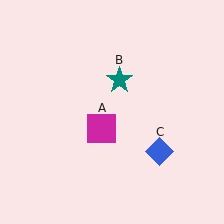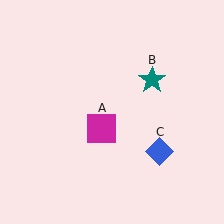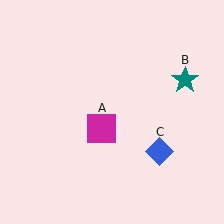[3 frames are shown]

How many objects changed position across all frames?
1 object changed position: teal star (object B).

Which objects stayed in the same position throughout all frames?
Magenta square (object A) and blue diamond (object C) remained stationary.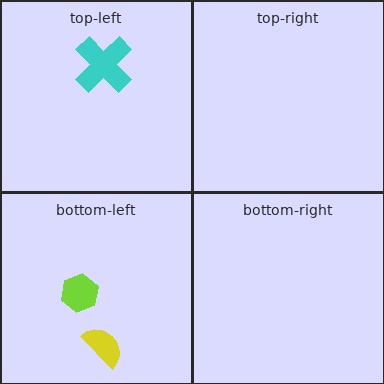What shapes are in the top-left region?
The cyan cross.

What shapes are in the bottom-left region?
The lime hexagon, the yellow semicircle.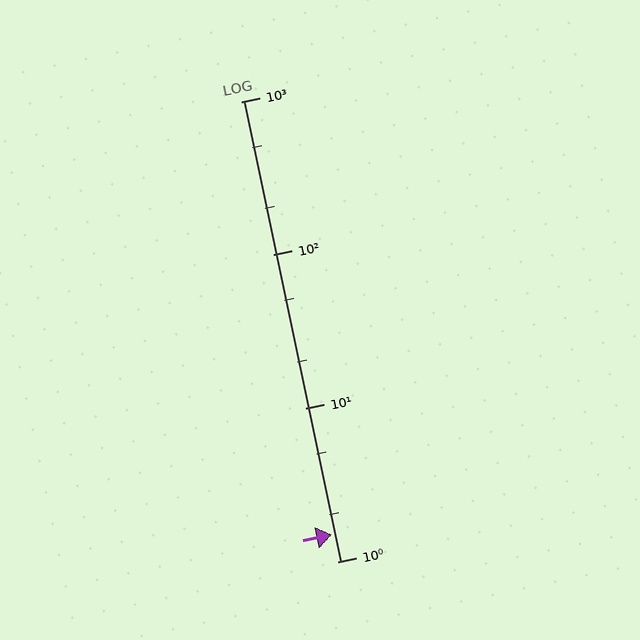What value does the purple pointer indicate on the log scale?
The pointer indicates approximately 1.5.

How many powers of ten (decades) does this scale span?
The scale spans 3 decades, from 1 to 1000.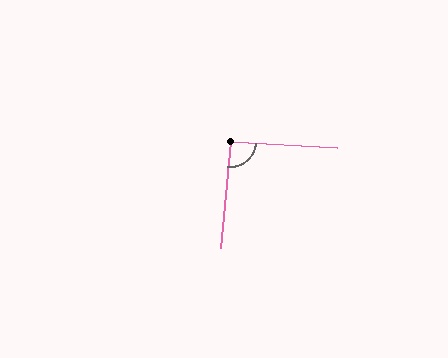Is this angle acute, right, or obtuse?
It is approximately a right angle.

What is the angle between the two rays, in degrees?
Approximately 93 degrees.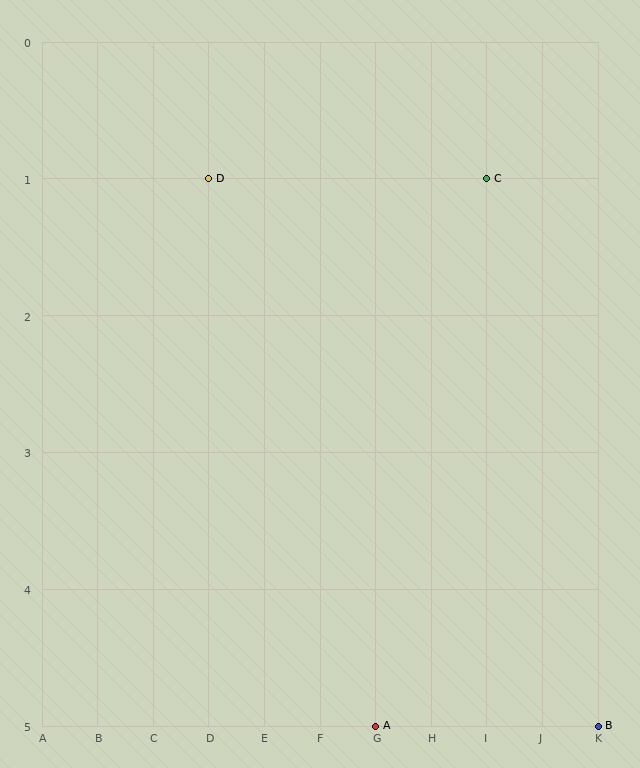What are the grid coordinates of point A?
Point A is at grid coordinates (G, 5).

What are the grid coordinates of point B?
Point B is at grid coordinates (K, 5).